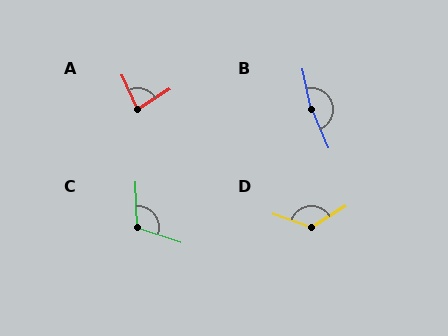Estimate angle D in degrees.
Approximately 129 degrees.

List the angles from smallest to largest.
A (81°), C (110°), D (129°), B (169°).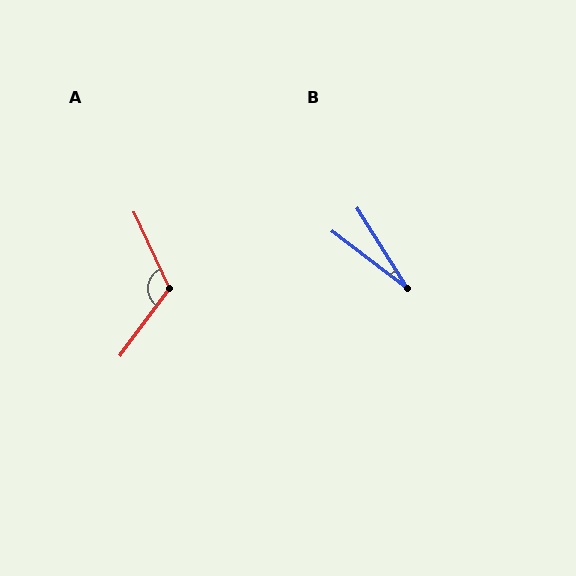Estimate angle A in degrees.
Approximately 119 degrees.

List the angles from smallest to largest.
B (21°), A (119°).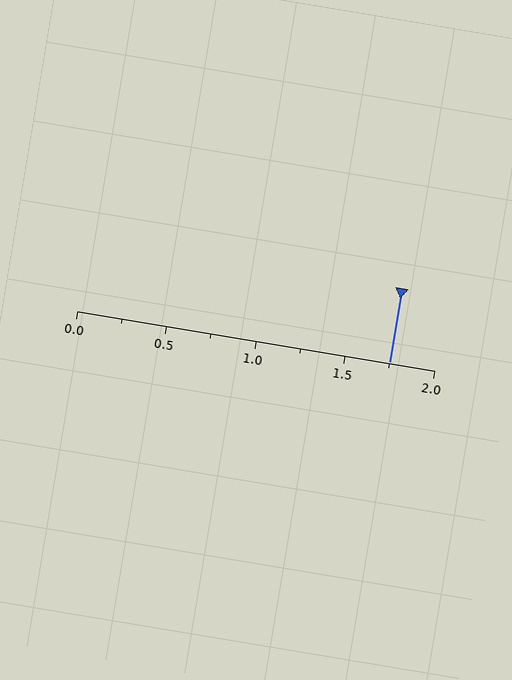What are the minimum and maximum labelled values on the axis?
The axis runs from 0.0 to 2.0.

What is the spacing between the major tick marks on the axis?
The major ticks are spaced 0.5 apart.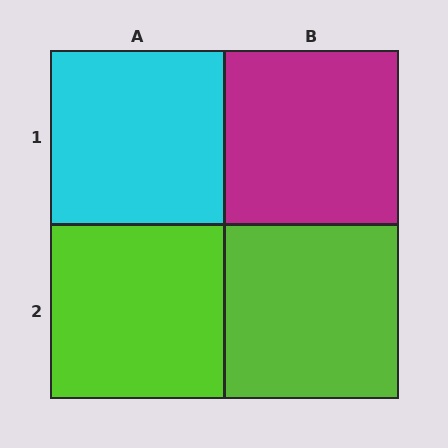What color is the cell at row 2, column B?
Lime.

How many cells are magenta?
1 cell is magenta.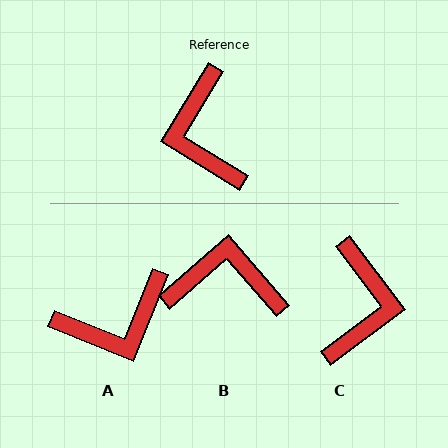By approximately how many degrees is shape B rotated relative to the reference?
Approximately 107 degrees clockwise.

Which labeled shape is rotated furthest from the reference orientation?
C, about 158 degrees away.